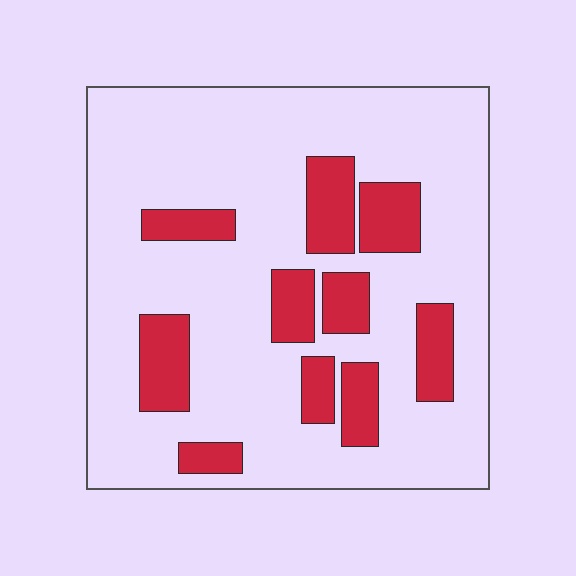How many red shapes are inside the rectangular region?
10.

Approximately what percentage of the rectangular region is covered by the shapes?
Approximately 20%.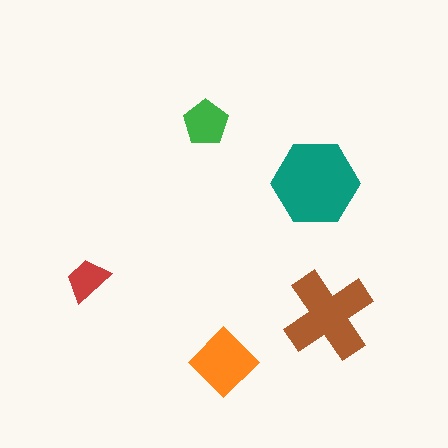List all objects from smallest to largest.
The red trapezoid, the green pentagon, the orange diamond, the brown cross, the teal hexagon.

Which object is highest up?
The green pentagon is topmost.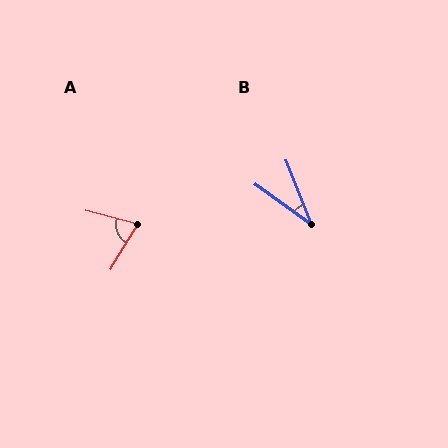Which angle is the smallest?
B, at approximately 33 degrees.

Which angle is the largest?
A, at approximately 73 degrees.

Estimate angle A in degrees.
Approximately 73 degrees.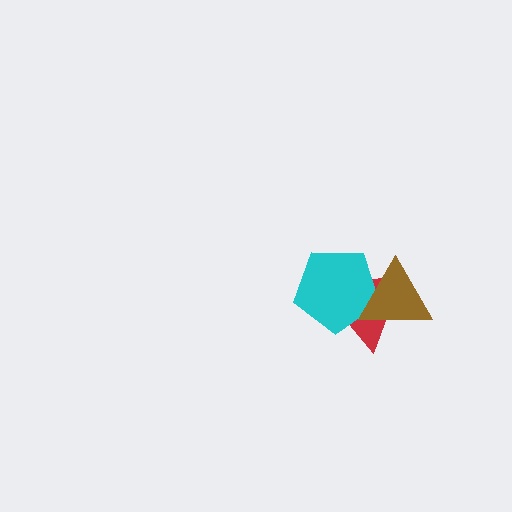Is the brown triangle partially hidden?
No, no other shape covers it.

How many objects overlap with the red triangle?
2 objects overlap with the red triangle.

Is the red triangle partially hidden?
Yes, it is partially covered by another shape.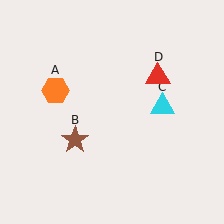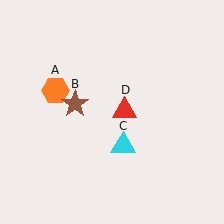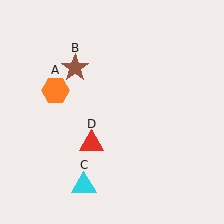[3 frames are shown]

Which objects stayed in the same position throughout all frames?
Orange hexagon (object A) remained stationary.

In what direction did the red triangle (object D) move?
The red triangle (object D) moved down and to the left.